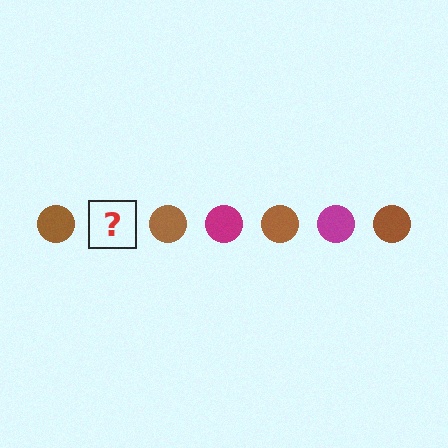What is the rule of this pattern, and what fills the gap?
The rule is that the pattern cycles through brown, magenta circles. The gap should be filled with a magenta circle.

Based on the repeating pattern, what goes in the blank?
The blank should be a magenta circle.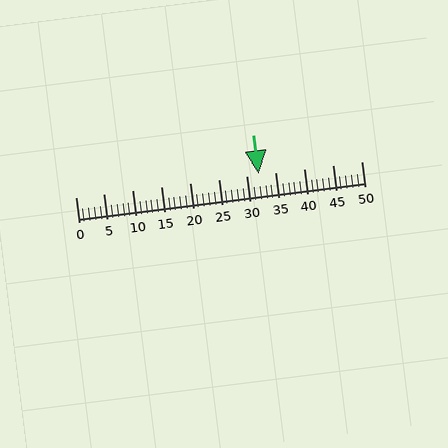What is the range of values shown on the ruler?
The ruler shows values from 0 to 50.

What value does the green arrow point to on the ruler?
The green arrow points to approximately 32.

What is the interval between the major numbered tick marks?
The major tick marks are spaced 5 units apart.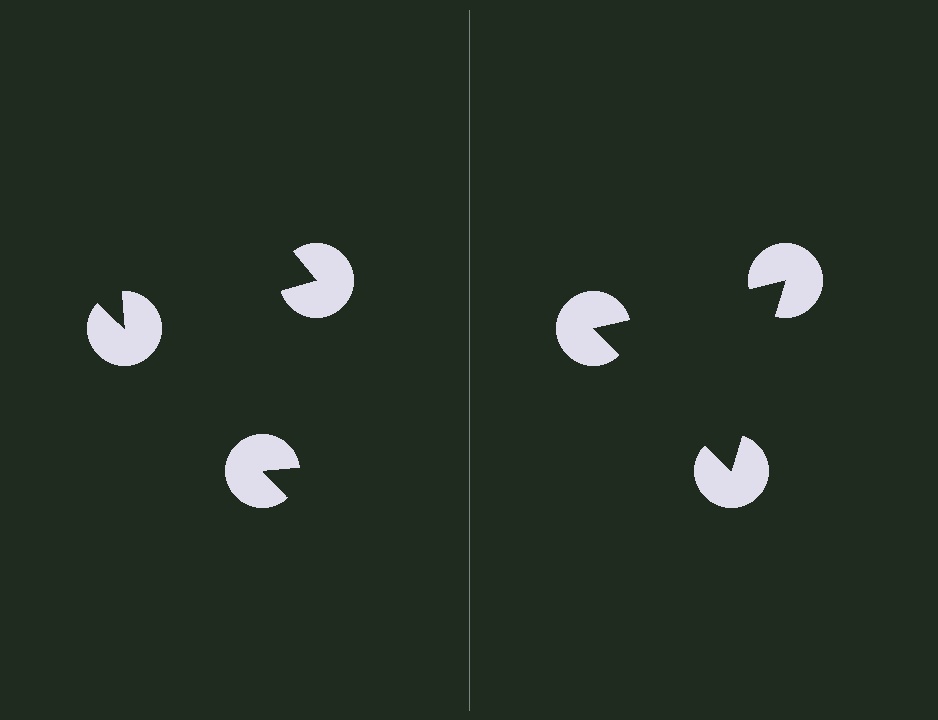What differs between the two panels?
The pac-man discs are positioned identically on both sides; only the wedge orientations differ. On the right they align to a triangle; on the left they are misaligned.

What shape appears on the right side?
An illusory triangle.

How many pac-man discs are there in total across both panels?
6 — 3 on each side.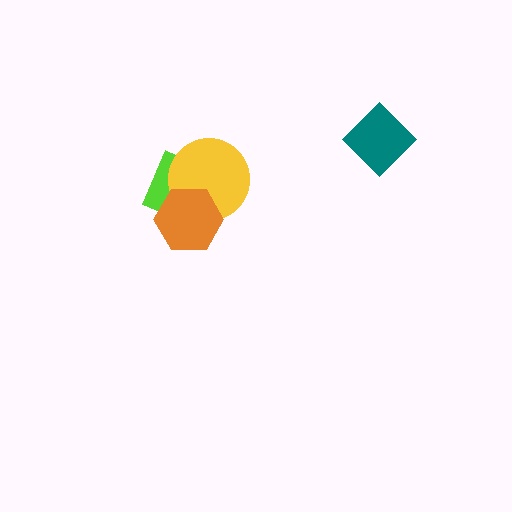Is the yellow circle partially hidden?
Yes, it is partially covered by another shape.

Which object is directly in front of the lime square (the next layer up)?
The yellow circle is directly in front of the lime square.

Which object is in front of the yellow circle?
The orange hexagon is in front of the yellow circle.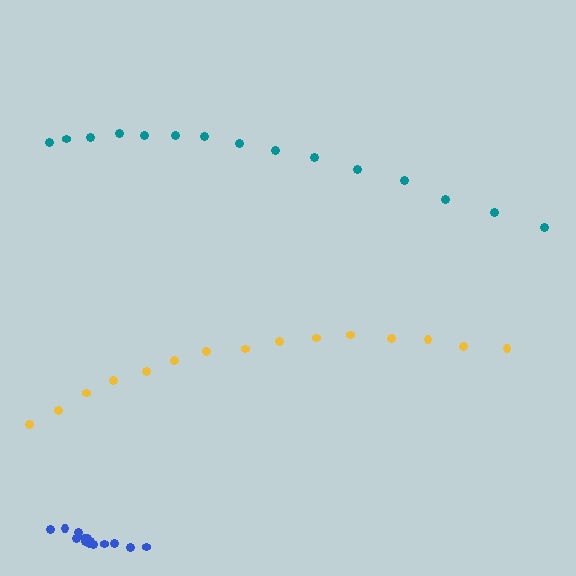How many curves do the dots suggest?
There are 3 distinct paths.